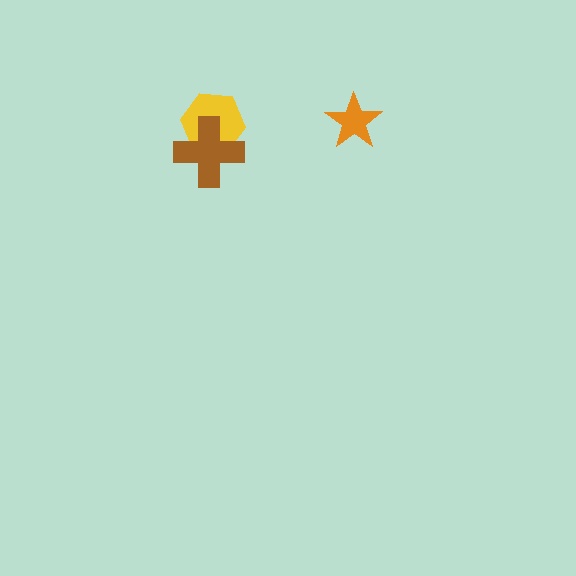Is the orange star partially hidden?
No, no other shape covers it.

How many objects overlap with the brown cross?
1 object overlaps with the brown cross.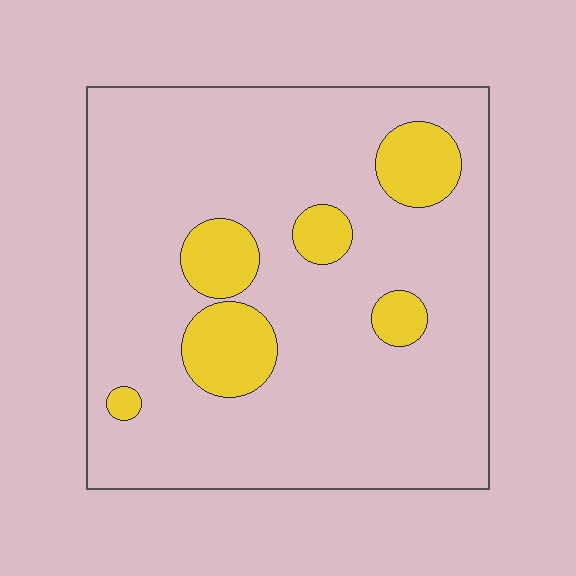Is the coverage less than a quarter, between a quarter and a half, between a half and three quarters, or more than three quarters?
Less than a quarter.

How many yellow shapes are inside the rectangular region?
6.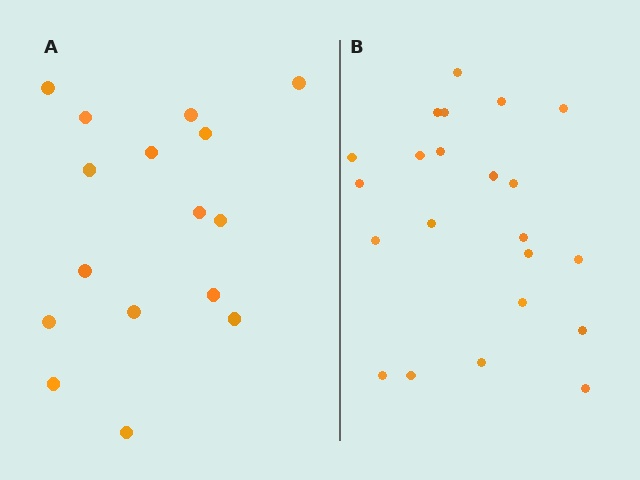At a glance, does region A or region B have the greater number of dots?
Region B (the right region) has more dots.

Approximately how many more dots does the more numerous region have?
Region B has about 6 more dots than region A.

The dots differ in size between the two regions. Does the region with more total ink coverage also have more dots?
No. Region A has more total ink coverage because its dots are larger, but region B actually contains more individual dots. Total area can be misleading — the number of items is what matters here.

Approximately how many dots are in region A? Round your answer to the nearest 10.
About 20 dots. (The exact count is 16, which rounds to 20.)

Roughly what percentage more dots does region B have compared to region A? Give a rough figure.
About 40% more.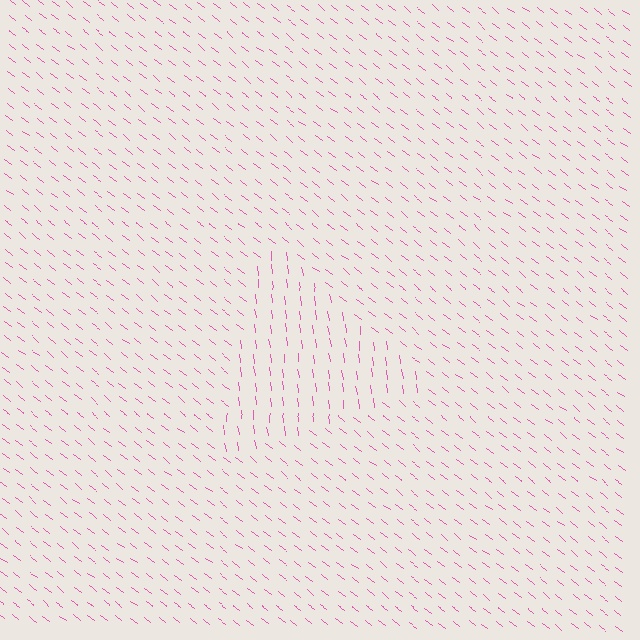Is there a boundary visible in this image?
Yes, there is a texture boundary formed by a change in line orientation.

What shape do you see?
I see a triangle.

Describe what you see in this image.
The image is filled with small pink line segments. A triangle region in the image has lines oriented differently from the surrounding lines, creating a visible texture boundary.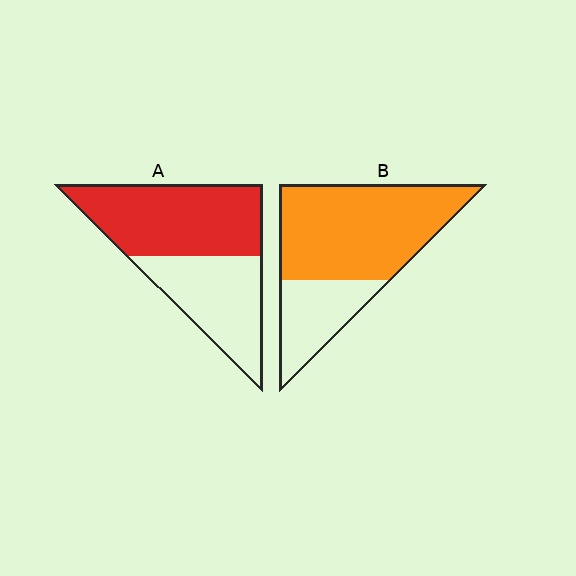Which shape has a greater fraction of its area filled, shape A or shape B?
Shape B.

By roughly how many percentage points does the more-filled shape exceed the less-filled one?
By roughly 15 percentage points (B over A).